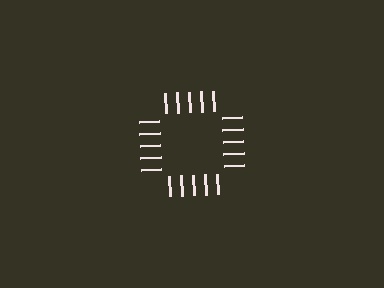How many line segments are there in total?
20 — 5 along each of the 4 edges.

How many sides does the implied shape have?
4 sides — the line-ends trace a square.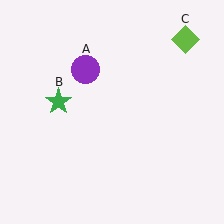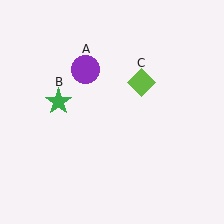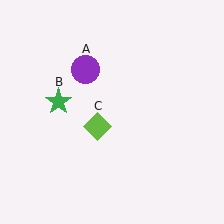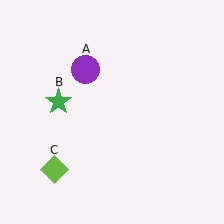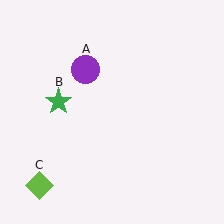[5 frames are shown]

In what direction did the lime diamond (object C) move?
The lime diamond (object C) moved down and to the left.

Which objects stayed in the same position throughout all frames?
Purple circle (object A) and green star (object B) remained stationary.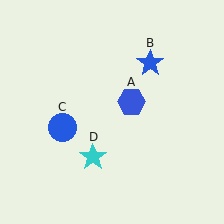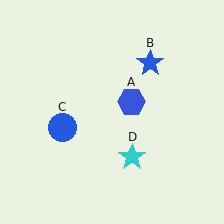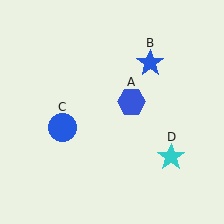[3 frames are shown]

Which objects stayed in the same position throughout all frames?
Blue hexagon (object A) and blue star (object B) and blue circle (object C) remained stationary.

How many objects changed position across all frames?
1 object changed position: cyan star (object D).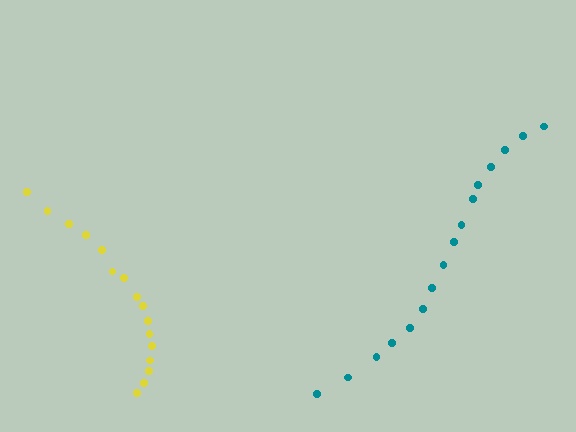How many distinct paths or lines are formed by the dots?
There are 2 distinct paths.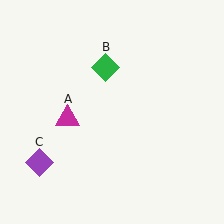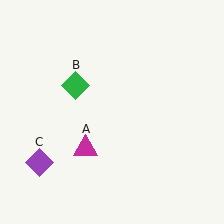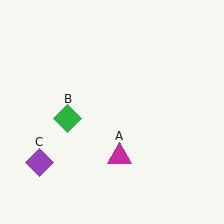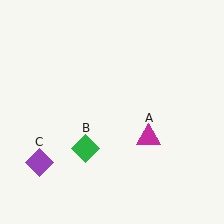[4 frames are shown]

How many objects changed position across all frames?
2 objects changed position: magenta triangle (object A), green diamond (object B).